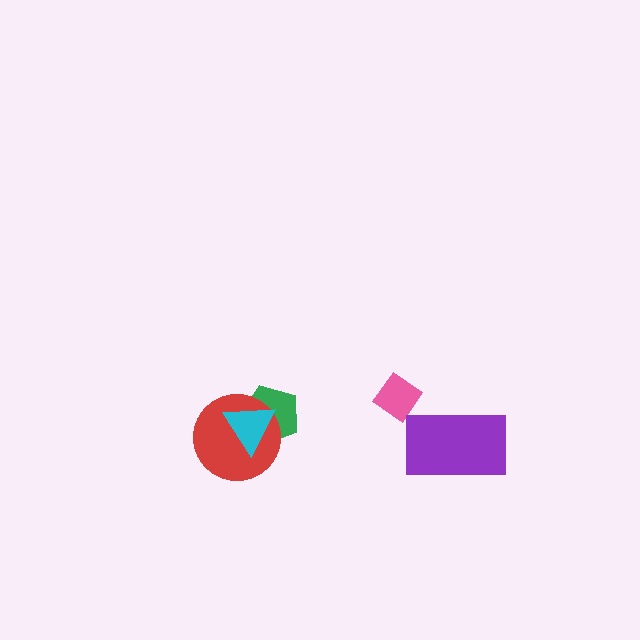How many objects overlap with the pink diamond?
0 objects overlap with the pink diamond.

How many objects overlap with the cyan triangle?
2 objects overlap with the cyan triangle.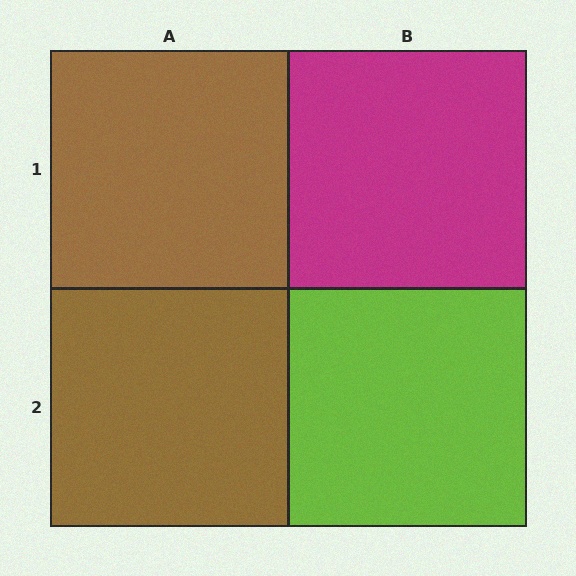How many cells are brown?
2 cells are brown.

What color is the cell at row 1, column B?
Magenta.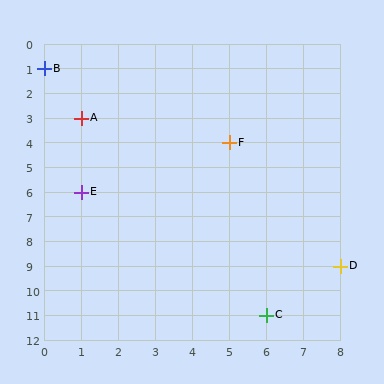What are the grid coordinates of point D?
Point D is at grid coordinates (8, 9).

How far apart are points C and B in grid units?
Points C and B are 6 columns and 10 rows apart (about 11.7 grid units diagonally).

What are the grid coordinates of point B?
Point B is at grid coordinates (0, 1).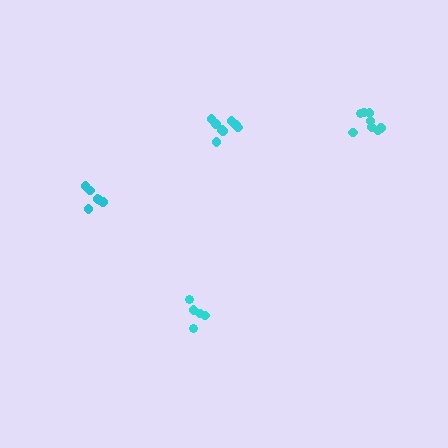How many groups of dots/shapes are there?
There are 4 groups.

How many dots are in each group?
Group 1: 8 dots, Group 2: 6 dots, Group 3: 8 dots, Group 4: 5 dots (27 total).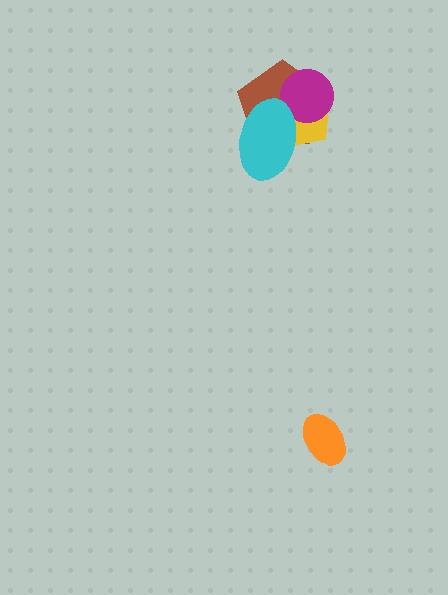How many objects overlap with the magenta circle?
3 objects overlap with the magenta circle.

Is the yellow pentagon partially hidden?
Yes, it is partially covered by another shape.